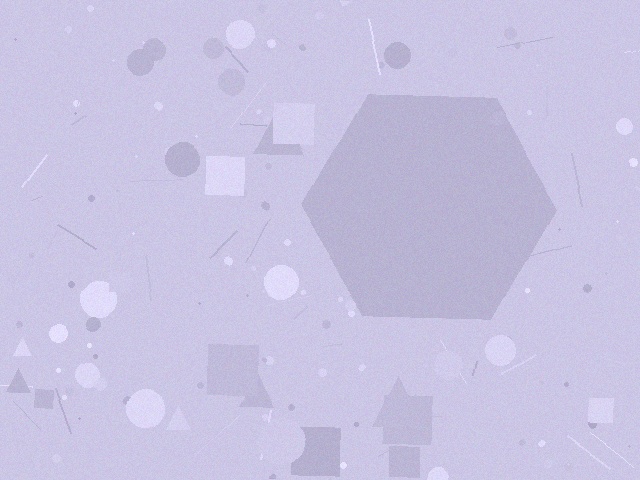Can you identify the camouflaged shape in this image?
The camouflaged shape is a hexagon.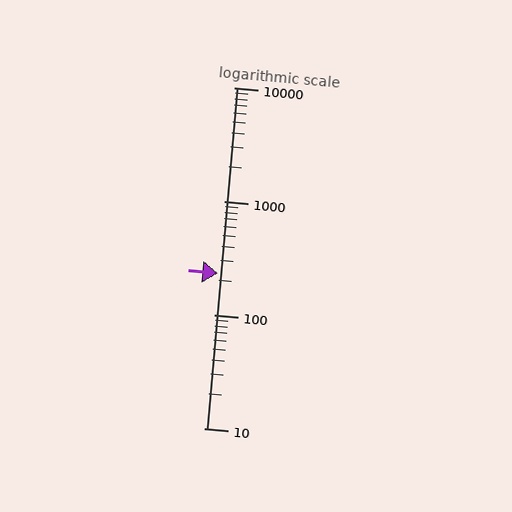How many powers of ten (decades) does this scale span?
The scale spans 3 decades, from 10 to 10000.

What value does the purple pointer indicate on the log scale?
The pointer indicates approximately 230.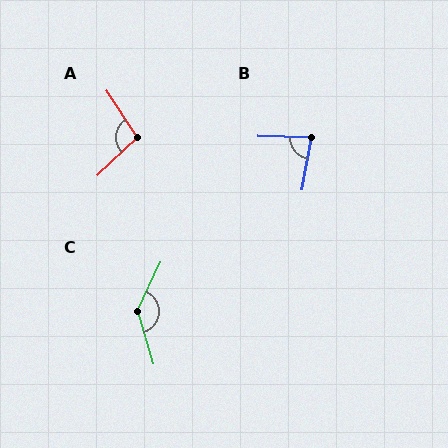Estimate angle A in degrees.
Approximately 100 degrees.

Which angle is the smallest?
B, at approximately 81 degrees.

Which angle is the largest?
C, at approximately 138 degrees.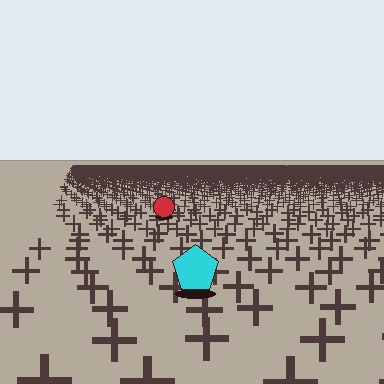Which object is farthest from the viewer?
The red circle is farthest from the viewer. It appears smaller and the ground texture around it is denser.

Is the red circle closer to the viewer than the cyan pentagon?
No. The cyan pentagon is closer — you can tell from the texture gradient: the ground texture is coarser near it.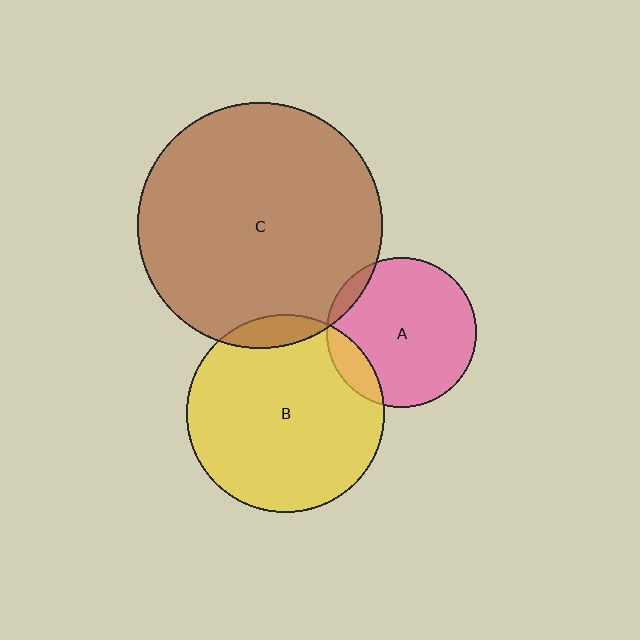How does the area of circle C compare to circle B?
Approximately 1.5 times.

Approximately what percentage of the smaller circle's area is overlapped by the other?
Approximately 10%.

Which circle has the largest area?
Circle C (brown).